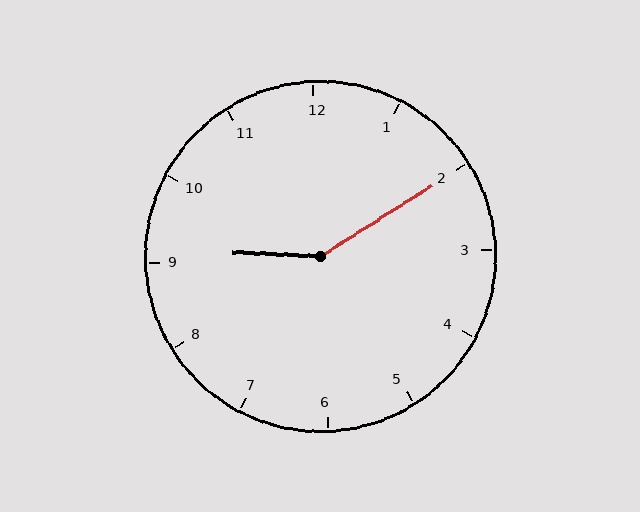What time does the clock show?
9:10.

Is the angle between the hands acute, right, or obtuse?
It is obtuse.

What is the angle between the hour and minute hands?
Approximately 145 degrees.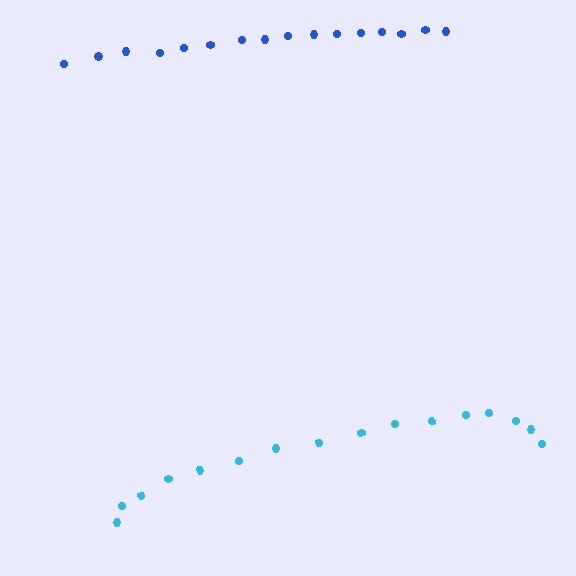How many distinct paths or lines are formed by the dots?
There are 2 distinct paths.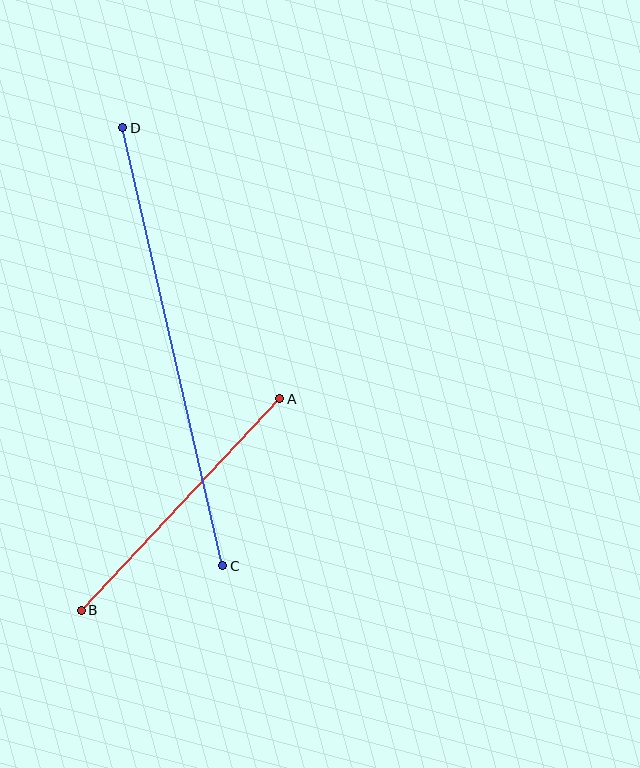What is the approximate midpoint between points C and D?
The midpoint is at approximately (173, 347) pixels.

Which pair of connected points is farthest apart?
Points C and D are farthest apart.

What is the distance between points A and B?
The distance is approximately 290 pixels.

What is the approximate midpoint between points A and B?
The midpoint is at approximately (181, 504) pixels.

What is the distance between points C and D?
The distance is approximately 449 pixels.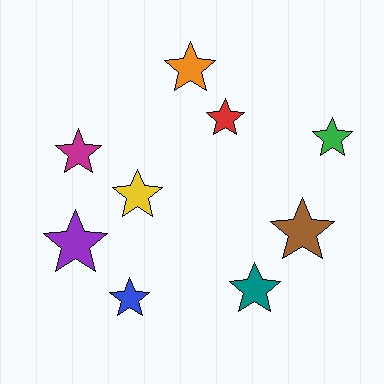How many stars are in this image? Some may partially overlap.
There are 9 stars.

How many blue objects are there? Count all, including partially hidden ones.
There is 1 blue object.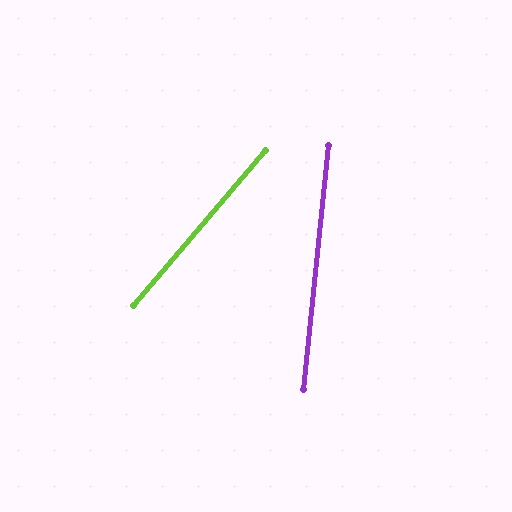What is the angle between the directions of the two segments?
Approximately 35 degrees.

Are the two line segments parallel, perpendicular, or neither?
Neither parallel nor perpendicular — they differ by about 35°.